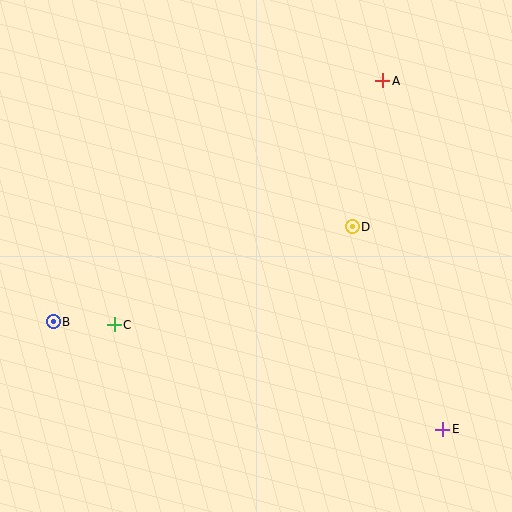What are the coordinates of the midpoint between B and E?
The midpoint between B and E is at (248, 376).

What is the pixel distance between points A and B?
The distance between A and B is 408 pixels.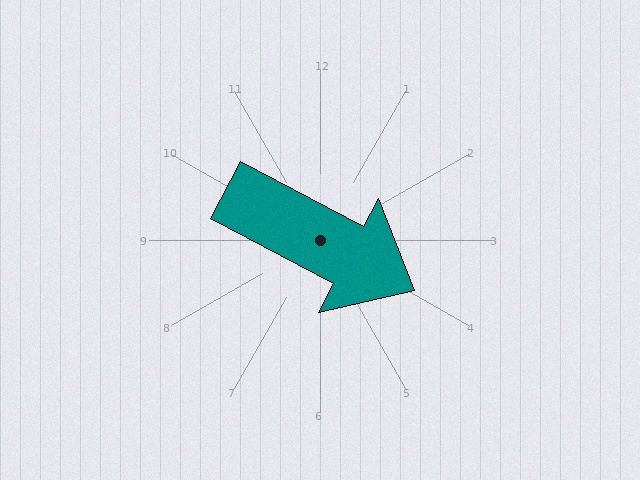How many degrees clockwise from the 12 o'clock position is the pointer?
Approximately 118 degrees.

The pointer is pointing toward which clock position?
Roughly 4 o'clock.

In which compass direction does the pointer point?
Southeast.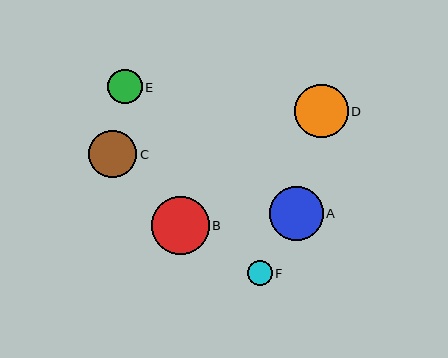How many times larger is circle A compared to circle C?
Circle A is approximately 1.1 times the size of circle C.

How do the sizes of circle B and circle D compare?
Circle B and circle D are approximately the same size.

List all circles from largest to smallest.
From largest to smallest: B, A, D, C, E, F.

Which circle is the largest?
Circle B is the largest with a size of approximately 58 pixels.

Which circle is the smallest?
Circle F is the smallest with a size of approximately 25 pixels.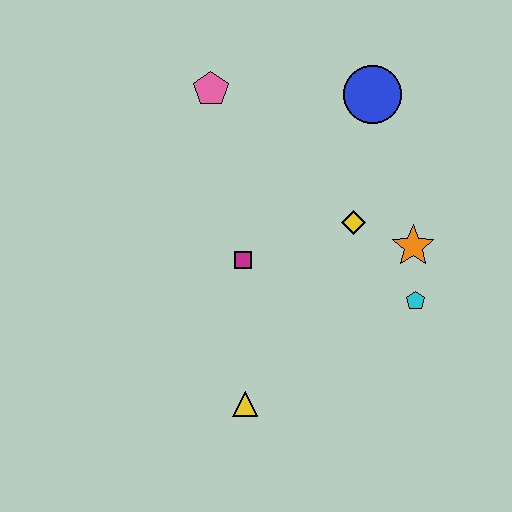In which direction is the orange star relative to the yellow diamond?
The orange star is to the right of the yellow diamond.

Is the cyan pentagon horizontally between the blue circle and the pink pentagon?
No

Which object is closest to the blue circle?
The yellow diamond is closest to the blue circle.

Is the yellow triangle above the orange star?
No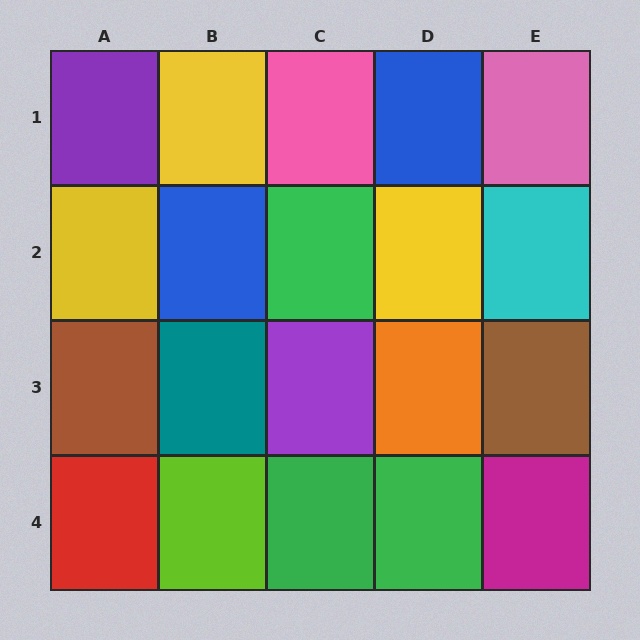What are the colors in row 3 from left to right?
Brown, teal, purple, orange, brown.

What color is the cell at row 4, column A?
Red.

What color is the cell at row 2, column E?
Cyan.